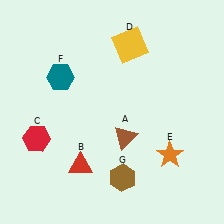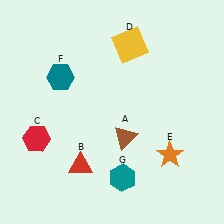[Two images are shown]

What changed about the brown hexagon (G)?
In Image 1, G is brown. In Image 2, it changed to teal.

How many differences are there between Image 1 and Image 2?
There is 1 difference between the two images.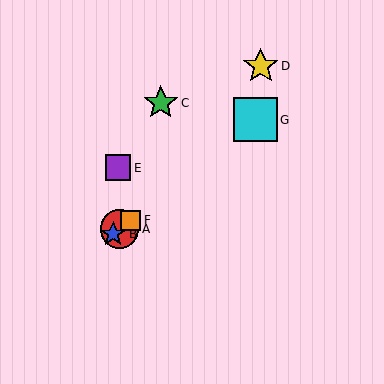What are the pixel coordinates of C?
Object C is at (161, 103).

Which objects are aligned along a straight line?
Objects A, B, F, G are aligned along a straight line.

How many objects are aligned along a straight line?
4 objects (A, B, F, G) are aligned along a straight line.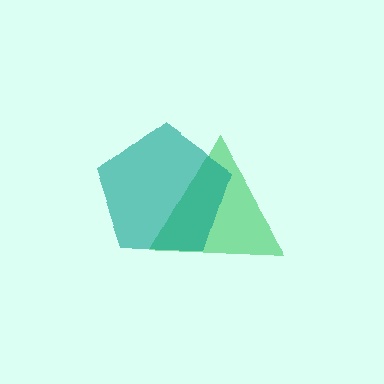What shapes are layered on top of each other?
The layered shapes are: a green triangle, a teal pentagon.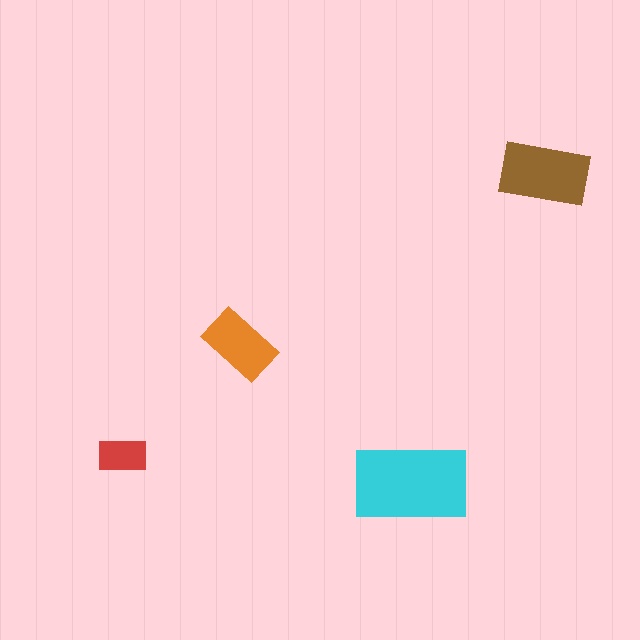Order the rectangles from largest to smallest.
the cyan one, the brown one, the orange one, the red one.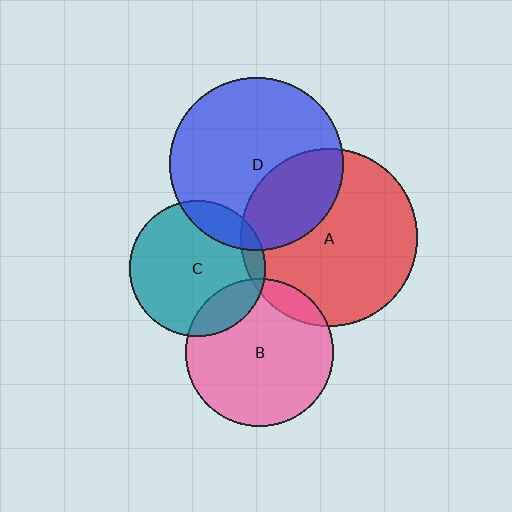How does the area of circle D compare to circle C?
Approximately 1.6 times.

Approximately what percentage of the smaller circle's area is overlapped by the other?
Approximately 10%.